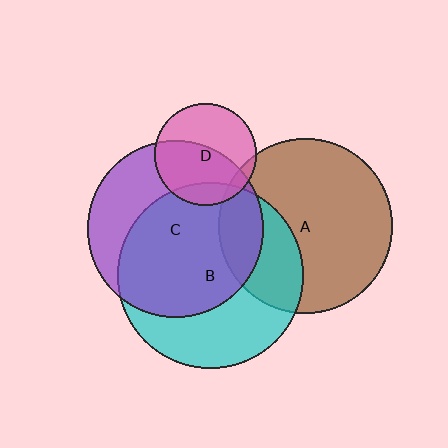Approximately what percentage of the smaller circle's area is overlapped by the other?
Approximately 30%.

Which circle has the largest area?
Circle B (cyan).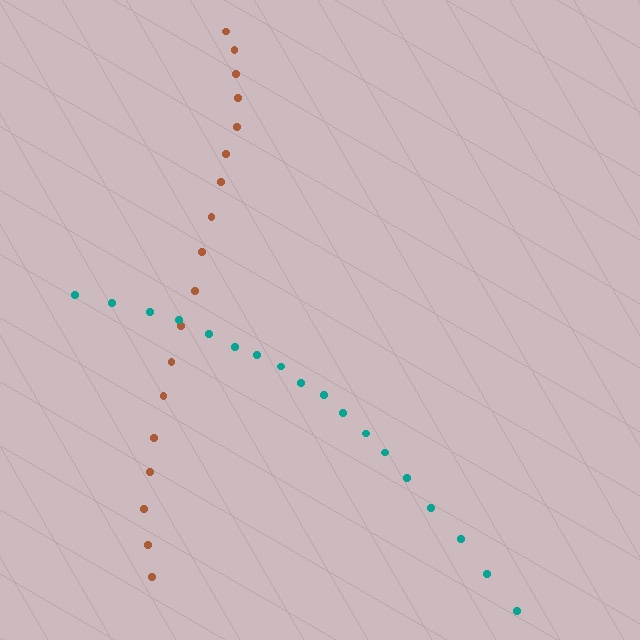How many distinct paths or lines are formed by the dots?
There are 2 distinct paths.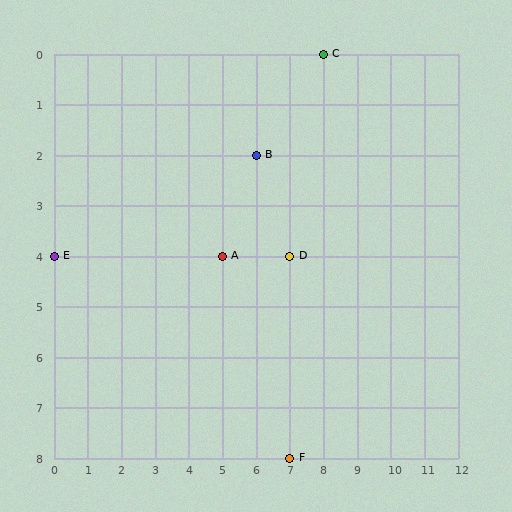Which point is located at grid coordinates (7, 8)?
Point F is at (7, 8).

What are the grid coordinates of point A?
Point A is at grid coordinates (5, 4).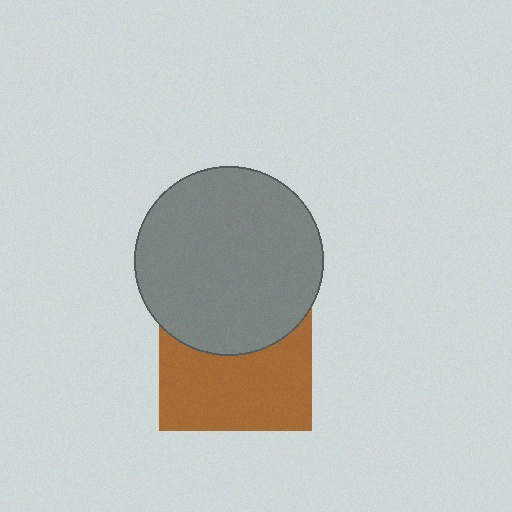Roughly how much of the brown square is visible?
About half of it is visible (roughly 57%).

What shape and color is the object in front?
The object in front is a gray circle.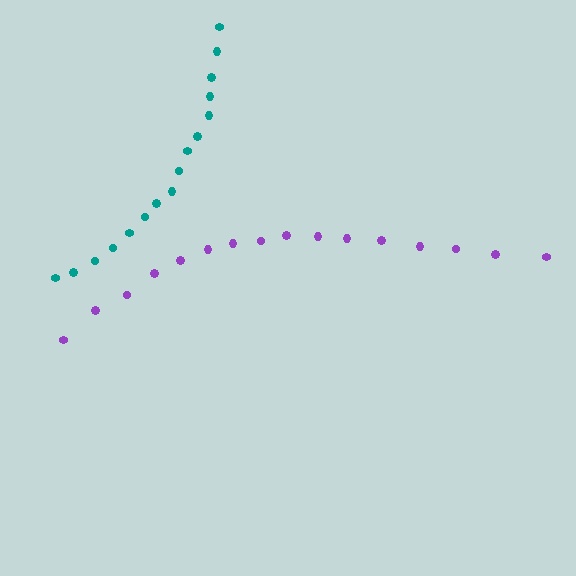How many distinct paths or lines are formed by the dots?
There are 2 distinct paths.